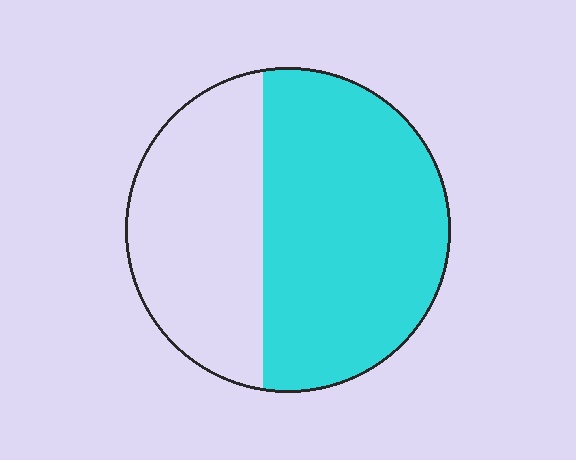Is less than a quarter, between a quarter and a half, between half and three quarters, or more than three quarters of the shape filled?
Between half and three quarters.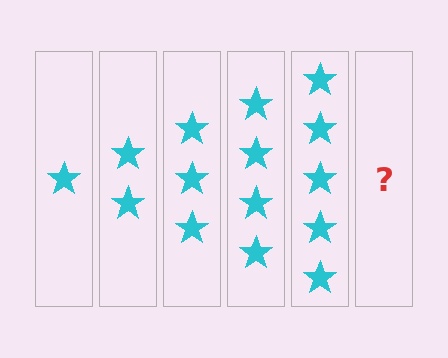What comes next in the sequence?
The next element should be 6 stars.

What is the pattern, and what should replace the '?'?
The pattern is that each step adds one more star. The '?' should be 6 stars.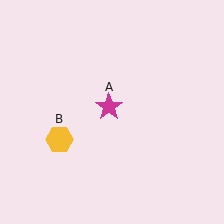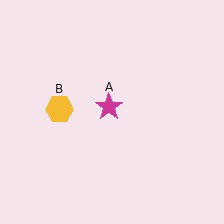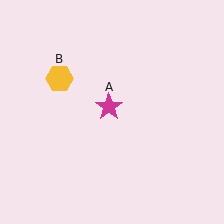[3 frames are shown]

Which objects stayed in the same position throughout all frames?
Magenta star (object A) remained stationary.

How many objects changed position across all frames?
1 object changed position: yellow hexagon (object B).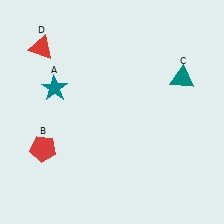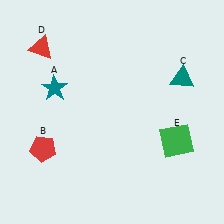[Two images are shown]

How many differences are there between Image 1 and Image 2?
There is 1 difference between the two images.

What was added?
A green square (E) was added in Image 2.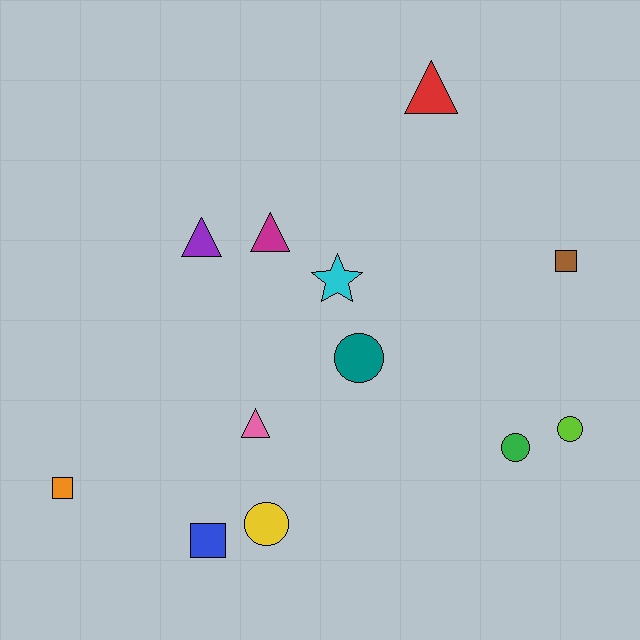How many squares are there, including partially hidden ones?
There are 3 squares.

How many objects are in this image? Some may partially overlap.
There are 12 objects.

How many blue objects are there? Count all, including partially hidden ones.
There is 1 blue object.